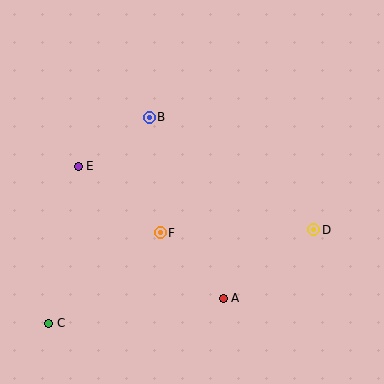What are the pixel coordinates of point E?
Point E is at (78, 166).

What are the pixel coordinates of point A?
Point A is at (223, 298).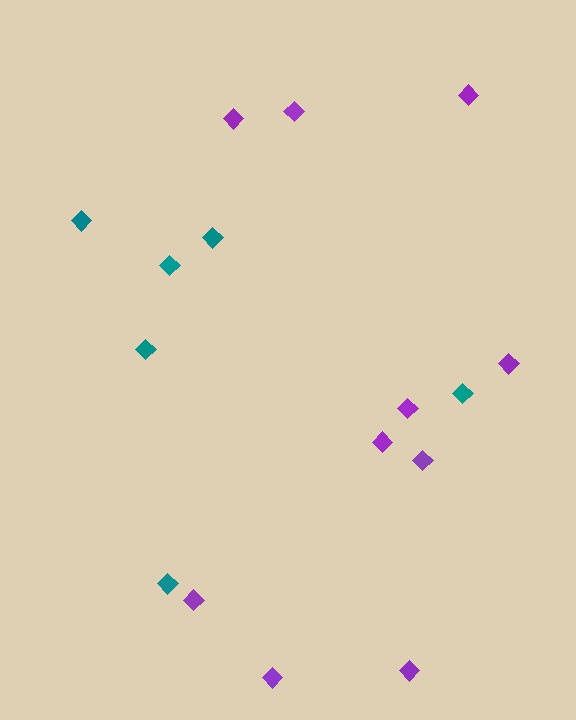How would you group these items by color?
There are 2 groups: one group of teal diamonds (6) and one group of purple diamonds (10).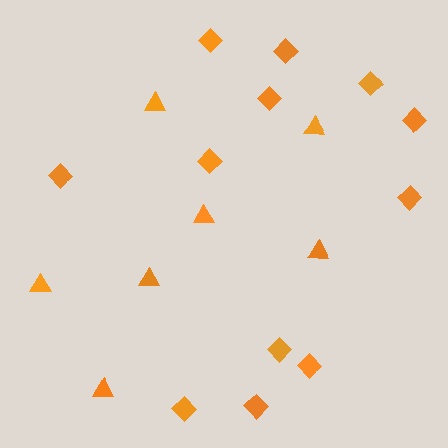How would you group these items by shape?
There are 2 groups: one group of triangles (7) and one group of diamonds (12).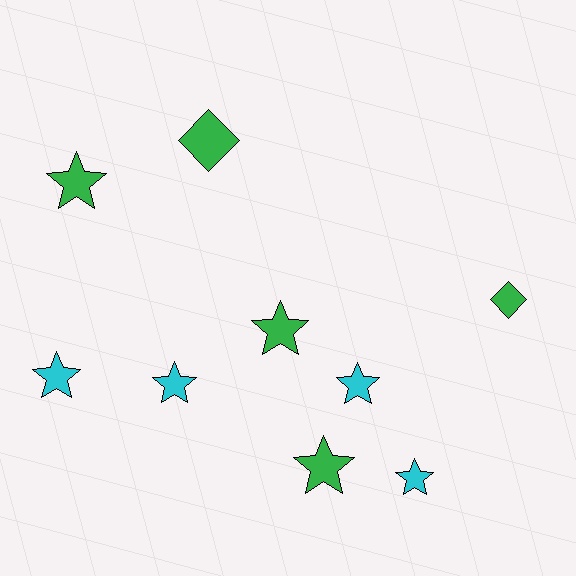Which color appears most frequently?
Green, with 5 objects.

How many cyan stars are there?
There are 4 cyan stars.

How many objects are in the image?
There are 9 objects.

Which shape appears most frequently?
Star, with 7 objects.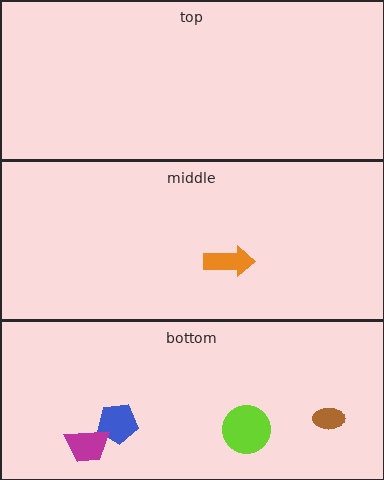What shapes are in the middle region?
The orange arrow.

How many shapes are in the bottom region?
4.